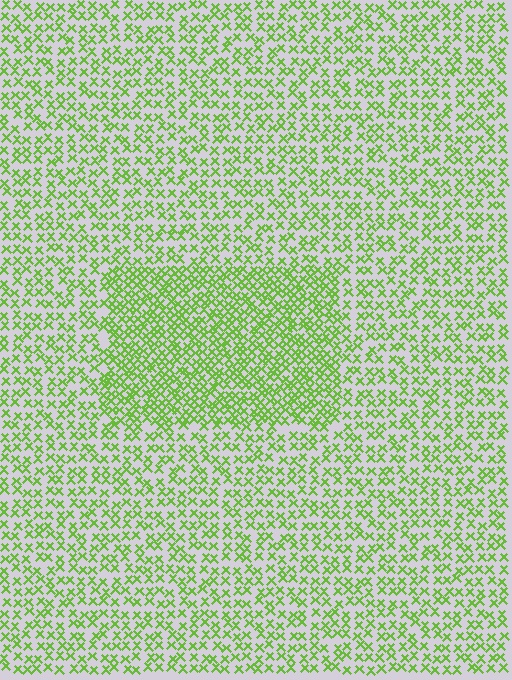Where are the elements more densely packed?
The elements are more densely packed inside the rectangle boundary.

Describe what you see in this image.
The image contains small lime elements arranged at two different densities. A rectangle-shaped region is visible where the elements are more densely packed than the surrounding area.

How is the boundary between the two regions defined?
The boundary is defined by a change in element density (approximately 1.8x ratio). All elements are the same color, size, and shape.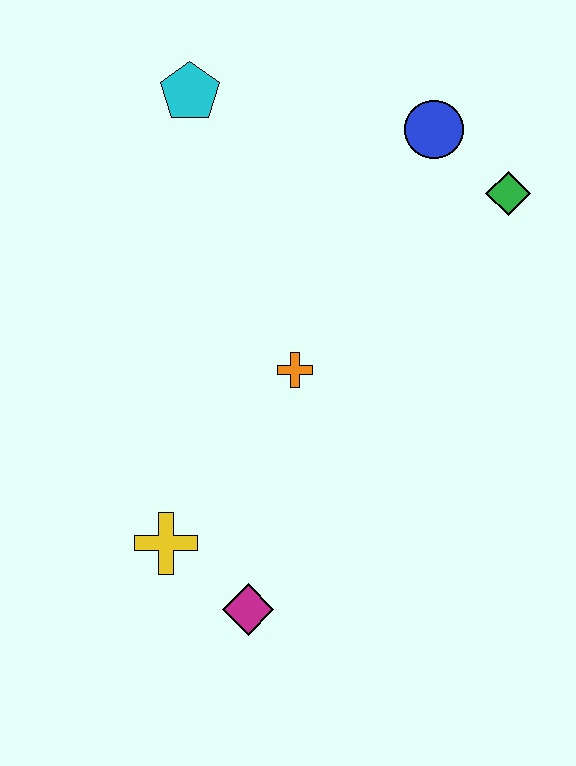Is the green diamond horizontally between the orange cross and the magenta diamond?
No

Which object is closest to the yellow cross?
The magenta diamond is closest to the yellow cross.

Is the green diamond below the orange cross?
No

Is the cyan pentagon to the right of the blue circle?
No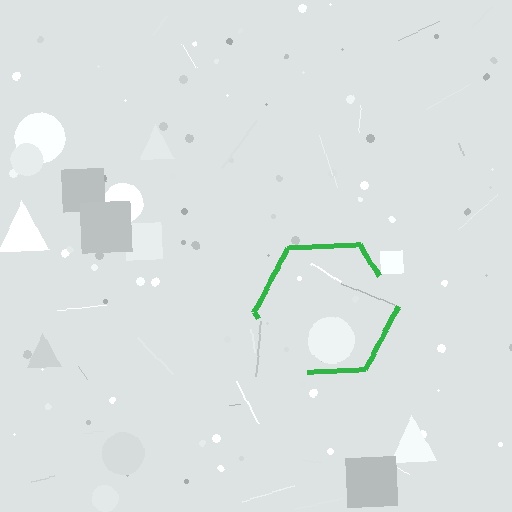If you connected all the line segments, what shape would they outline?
They would outline a hexagon.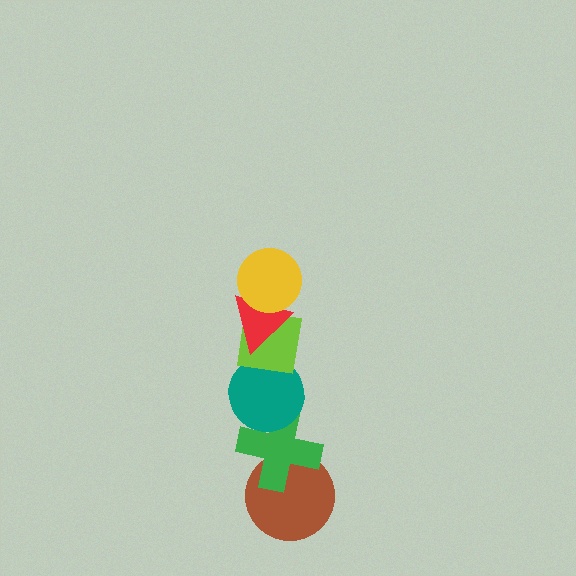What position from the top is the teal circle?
The teal circle is 4th from the top.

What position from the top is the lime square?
The lime square is 3rd from the top.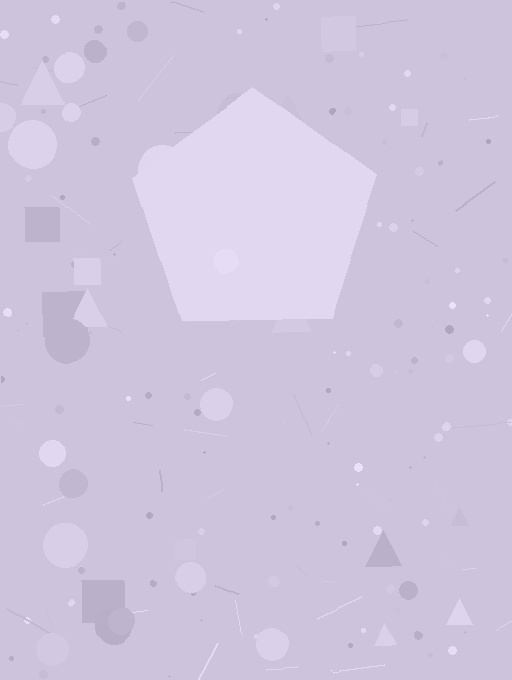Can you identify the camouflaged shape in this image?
The camouflaged shape is a pentagon.